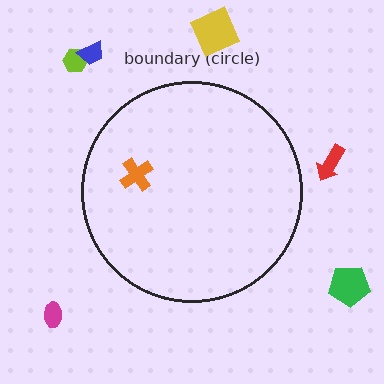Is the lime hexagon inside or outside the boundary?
Outside.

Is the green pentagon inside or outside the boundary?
Outside.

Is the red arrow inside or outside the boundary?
Outside.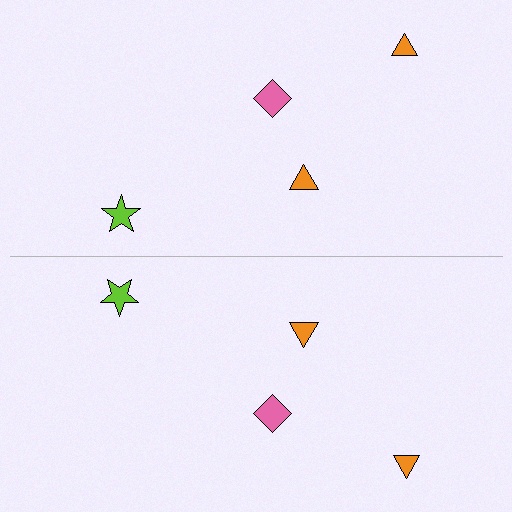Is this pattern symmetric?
Yes, this pattern has bilateral (reflection) symmetry.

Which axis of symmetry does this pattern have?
The pattern has a horizontal axis of symmetry running through the center of the image.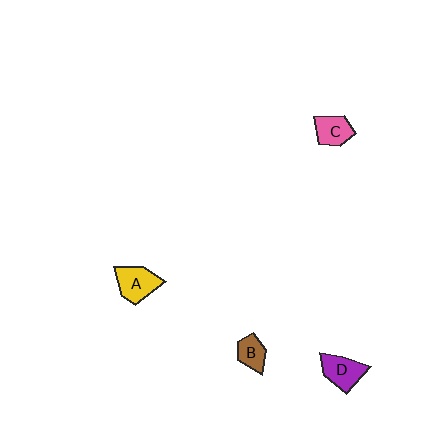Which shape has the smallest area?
Shape B (brown).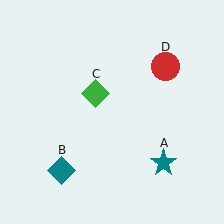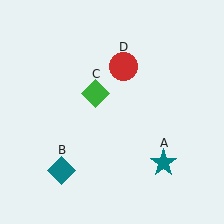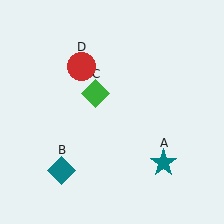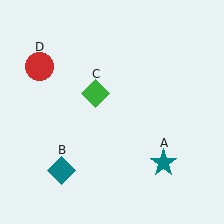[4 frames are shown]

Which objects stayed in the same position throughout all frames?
Teal star (object A) and teal diamond (object B) and green diamond (object C) remained stationary.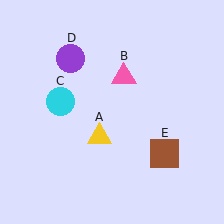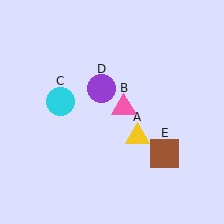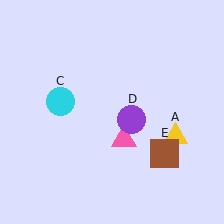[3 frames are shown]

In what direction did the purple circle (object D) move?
The purple circle (object D) moved down and to the right.